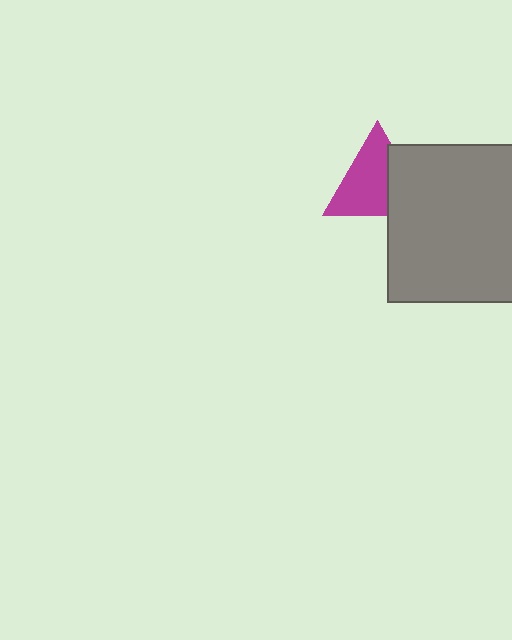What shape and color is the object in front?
The object in front is a gray square.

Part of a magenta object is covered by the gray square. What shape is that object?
It is a triangle.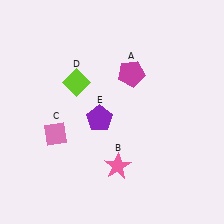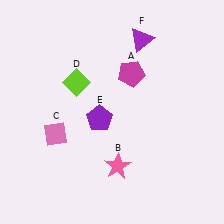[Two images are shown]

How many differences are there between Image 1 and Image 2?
There is 1 difference between the two images.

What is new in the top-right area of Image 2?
A purple triangle (F) was added in the top-right area of Image 2.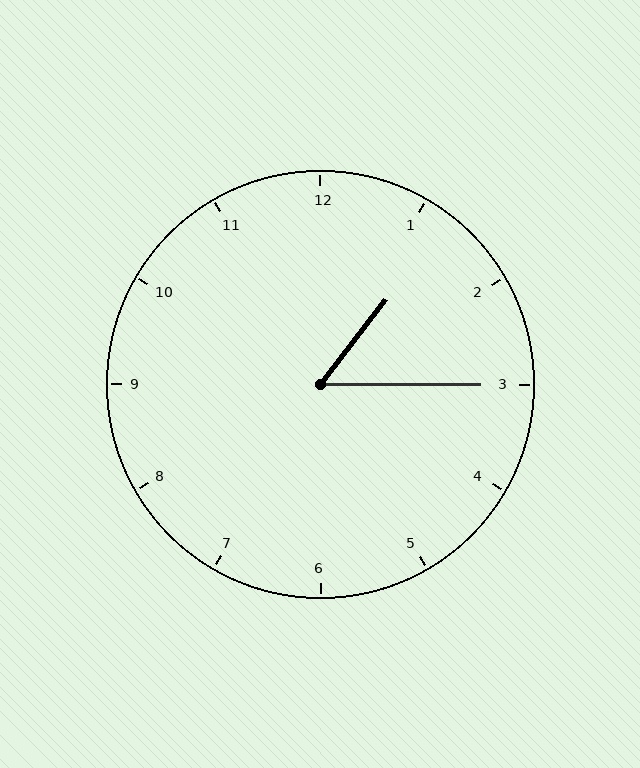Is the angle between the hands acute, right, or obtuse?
It is acute.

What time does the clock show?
1:15.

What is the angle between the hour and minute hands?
Approximately 52 degrees.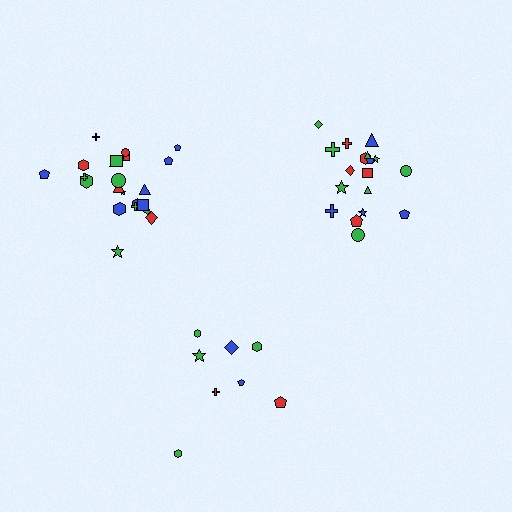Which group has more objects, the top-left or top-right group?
The top-left group.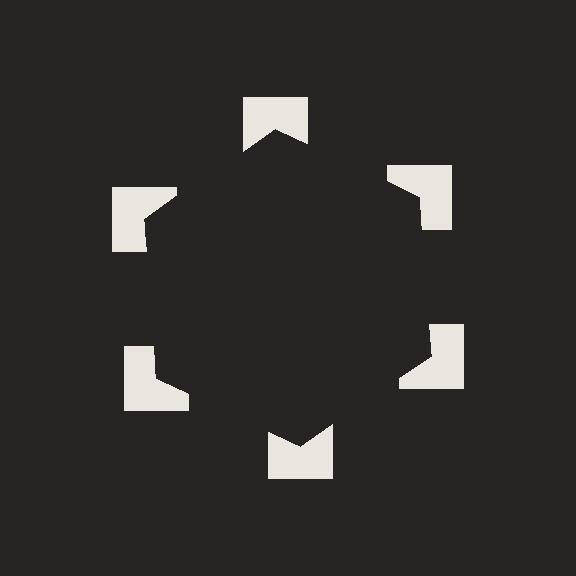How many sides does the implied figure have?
6 sides.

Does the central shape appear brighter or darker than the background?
It typically appears slightly darker than the background, even though no actual brightness change is drawn.